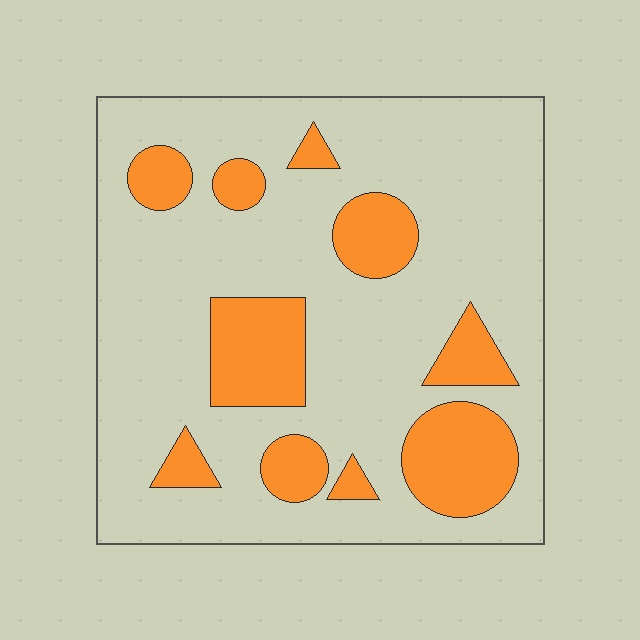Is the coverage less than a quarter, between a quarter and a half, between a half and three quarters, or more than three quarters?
Less than a quarter.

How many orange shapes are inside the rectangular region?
10.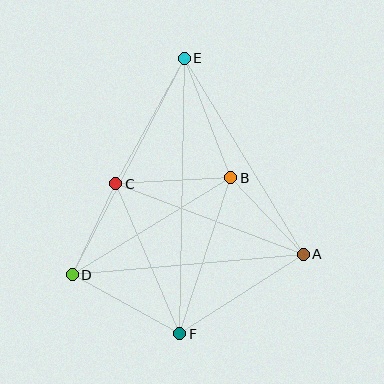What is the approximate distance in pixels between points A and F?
The distance between A and F is approximately 147 pixels.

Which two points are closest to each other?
Points C and D are closest to each other.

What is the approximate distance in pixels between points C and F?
The distance between C and F is approximately 163 pixels.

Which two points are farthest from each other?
Points E and F are farthest from each other.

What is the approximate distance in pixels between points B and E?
The distance between B and E is approximately 128 pixels.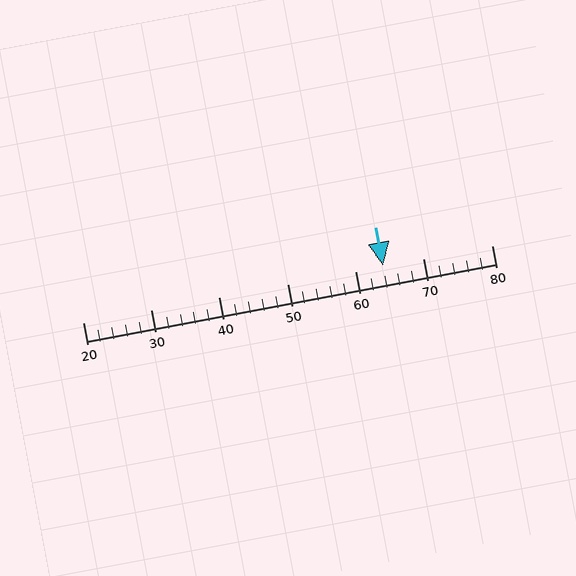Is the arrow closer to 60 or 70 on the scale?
The arrow is closer to 60.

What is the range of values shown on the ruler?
The ruler shows values from 20 to 80.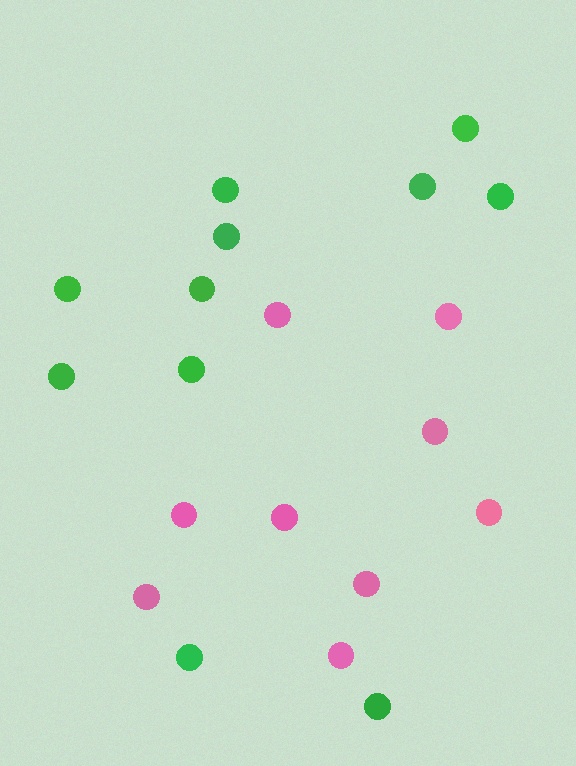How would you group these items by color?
There are 2 groups: one group of pink circles (9) and one group of green circles (11).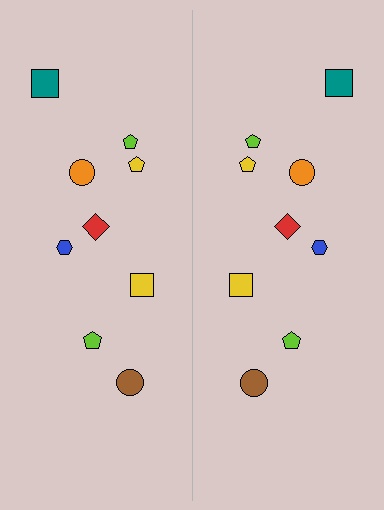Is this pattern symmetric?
Yes, this pattern has bilateral (reflection) symmetry.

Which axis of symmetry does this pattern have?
The pattern has a vertical axis of symmetry running through the center of the image.